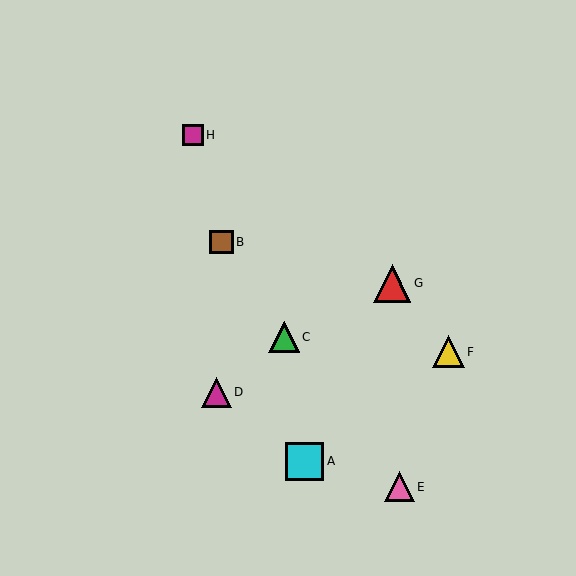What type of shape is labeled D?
Shape D is a magenta triangle.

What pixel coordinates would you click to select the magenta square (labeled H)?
Click at (193, 135) to select the magenta square H.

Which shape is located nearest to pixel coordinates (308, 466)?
The cyan square (labeled A) at (305, 461) is nearest to that location.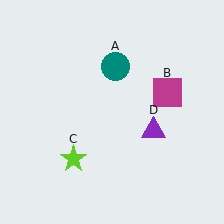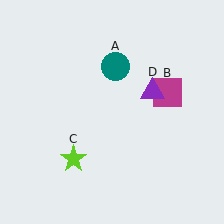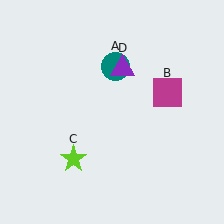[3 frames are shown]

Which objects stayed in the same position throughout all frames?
Teal circle (object A) and magenta square (object B) and lime star (object C) remained stationary.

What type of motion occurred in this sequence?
The purple triangle (object D) rotated counterclockwise around the center of the scene.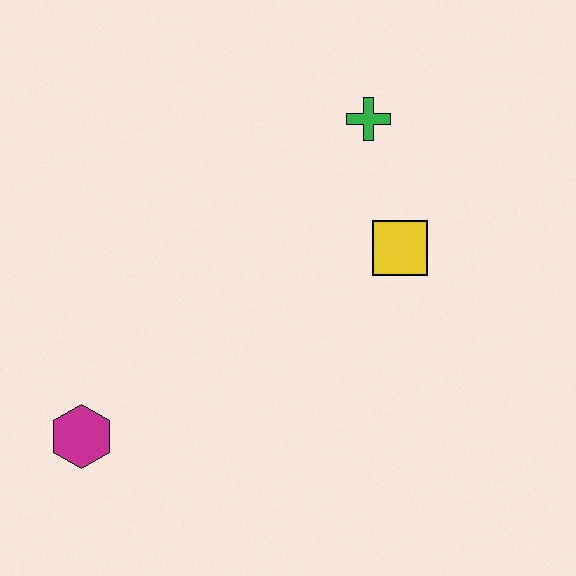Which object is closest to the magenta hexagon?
The yellow square is closest to the magenta hexagon.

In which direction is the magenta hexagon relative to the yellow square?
The magenta hexagon is to the left of the yellow square.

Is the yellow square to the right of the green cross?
Yes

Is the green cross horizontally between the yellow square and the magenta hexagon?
Yes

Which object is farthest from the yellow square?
The magenta hexagon is farthest from the yellow square.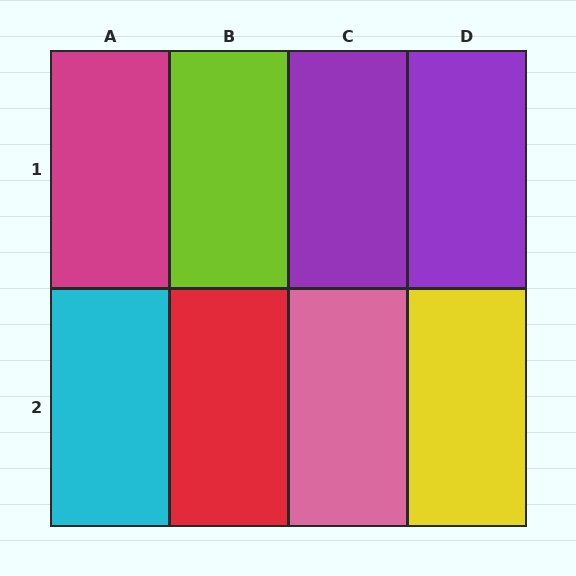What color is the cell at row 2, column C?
Pink.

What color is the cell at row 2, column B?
Red.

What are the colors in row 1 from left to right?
Magenta, lime, purple, purple.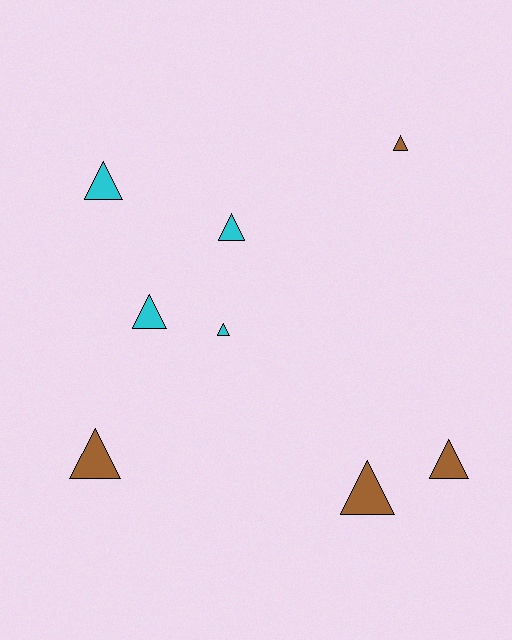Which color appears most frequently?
Cyan, with 4 objects.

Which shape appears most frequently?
Triangle, with 8 objects.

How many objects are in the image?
There are 8 objects.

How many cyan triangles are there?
There are 4 cyan triangles.